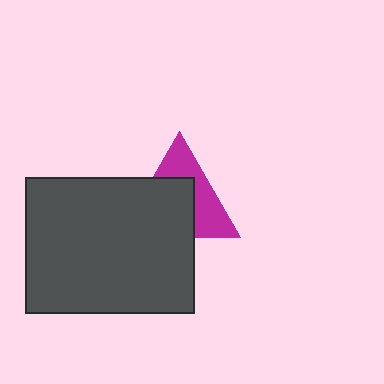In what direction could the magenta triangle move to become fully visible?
The magenta triangle could move up. That would shift it out from behind the dark gray rectangle entirely.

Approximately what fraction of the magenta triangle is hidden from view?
Roughly 55% of the magenta triangle is hidden behind the dark gray rectangle.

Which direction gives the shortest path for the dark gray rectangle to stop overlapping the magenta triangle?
Moving down gives the shortest separation.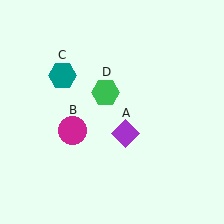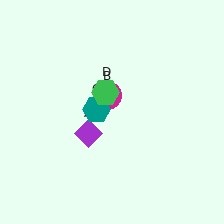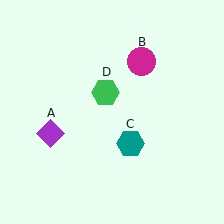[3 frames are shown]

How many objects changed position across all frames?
3 objects changed position: purple diamond (object A), magenta circle (object B), teal hexagon (object C).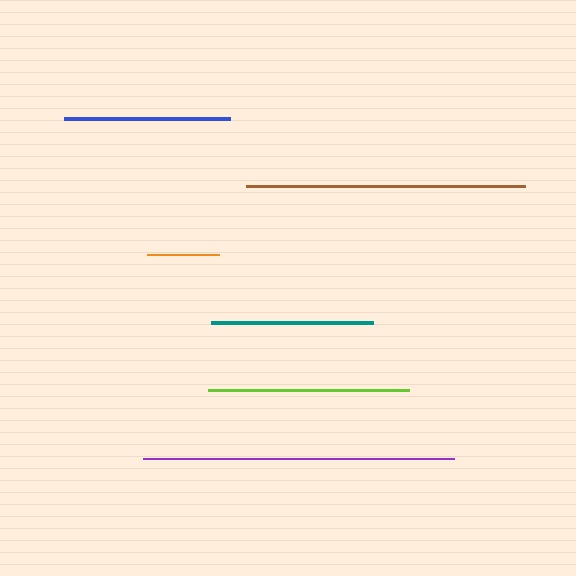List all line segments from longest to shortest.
From longest to shortest: purple, brown, lime, blue, teal, orange.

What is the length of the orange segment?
The orange segment is approximately 71 pixels long.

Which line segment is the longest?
The purple line is the longest at approximately 311 pixels.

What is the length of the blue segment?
The blue segment is approximately 166 pixels long.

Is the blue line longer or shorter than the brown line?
The brown line is longer than the blue line.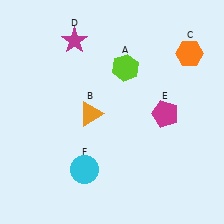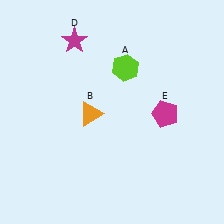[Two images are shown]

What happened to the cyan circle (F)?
The cyan circle (F) was removed in Image 2. It was in the bottom-left area of Image 1.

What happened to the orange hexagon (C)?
The orange hexagon (C) was removed in Image 2. It was in the top-right area of Image 1.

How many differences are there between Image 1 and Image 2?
There are 2 differences between the two images.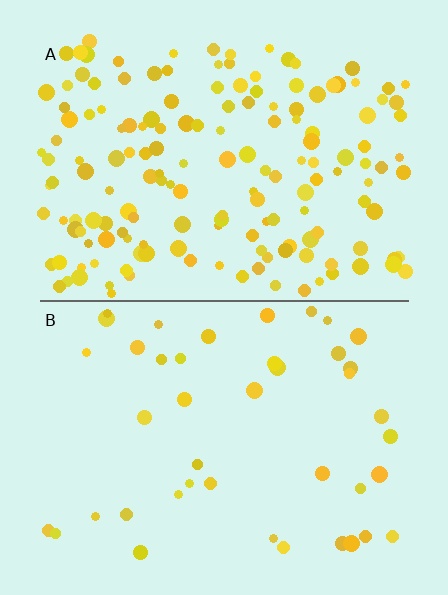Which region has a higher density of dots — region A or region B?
A (the top).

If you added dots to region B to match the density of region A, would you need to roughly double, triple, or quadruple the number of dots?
Approximately quadruple.